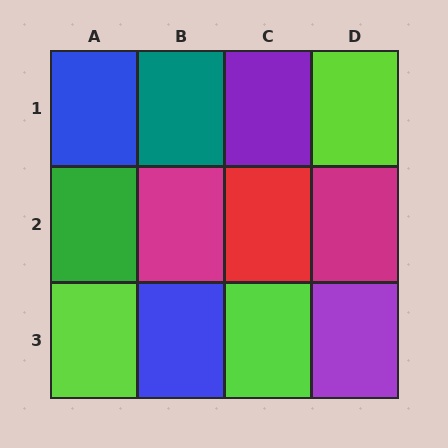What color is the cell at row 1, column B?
Teal.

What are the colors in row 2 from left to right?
Green, magenta, red, magenta.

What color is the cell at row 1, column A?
Blue.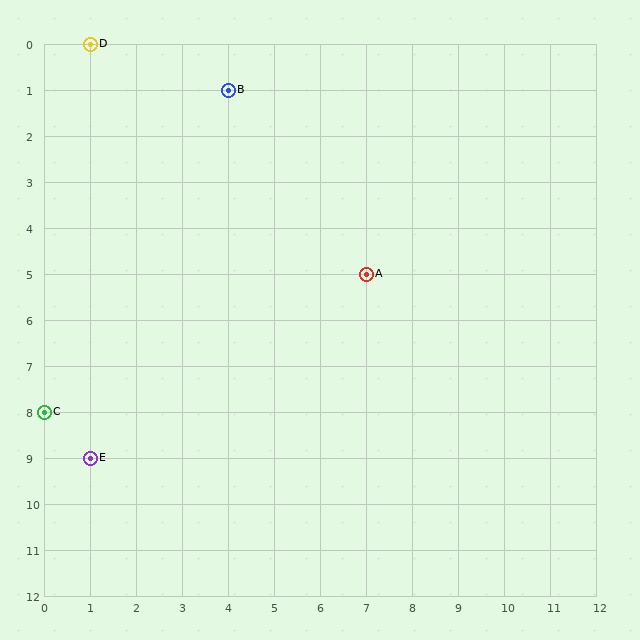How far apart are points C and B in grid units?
Points C and B are 4 columns and 7 rows apart (about 8.1 grid units diagonally).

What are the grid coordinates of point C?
Point C is at grid coordinates (0, 8).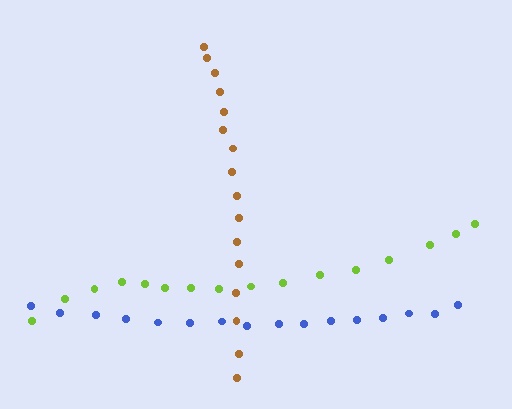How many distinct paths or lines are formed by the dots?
There are 3 distinct paths.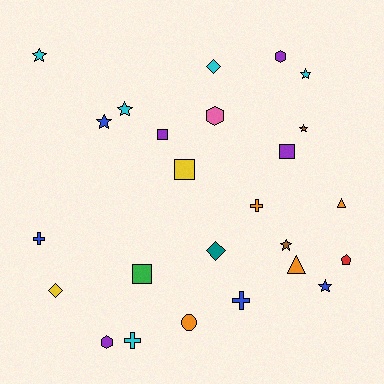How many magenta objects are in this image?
There are no magenta objects.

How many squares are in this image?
There are 4 squares.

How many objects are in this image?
There are 25 objects.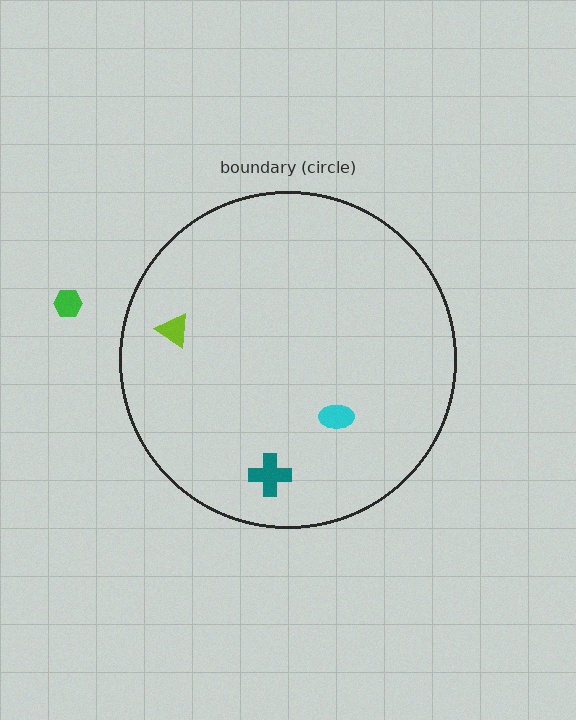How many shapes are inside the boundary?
3 inside, 1 outside.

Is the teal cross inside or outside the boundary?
Inside.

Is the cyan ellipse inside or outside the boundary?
Inside.